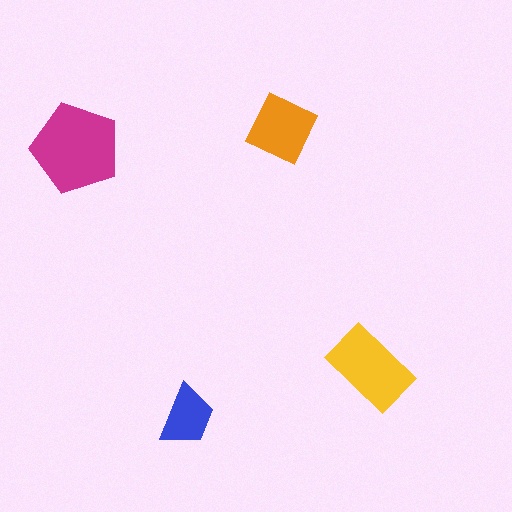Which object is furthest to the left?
The magenta pentagon is leftmost.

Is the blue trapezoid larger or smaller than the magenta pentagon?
Smaller.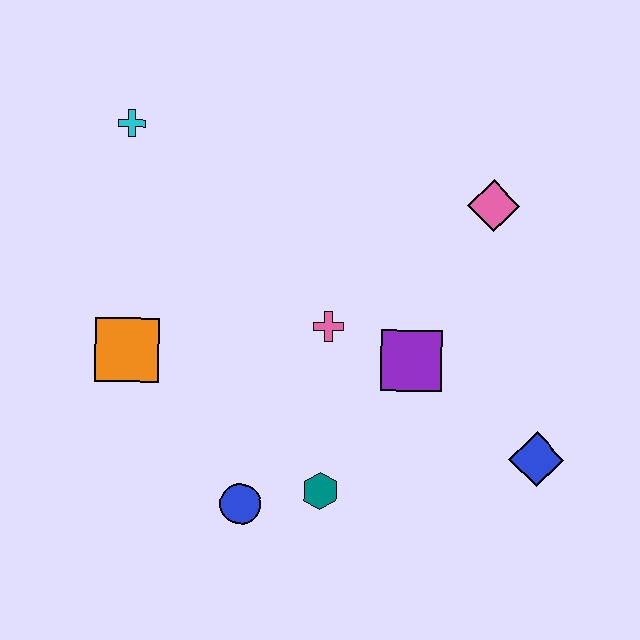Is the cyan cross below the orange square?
No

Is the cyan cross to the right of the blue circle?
No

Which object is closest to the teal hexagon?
The blue circle is closest to the teal hexagon.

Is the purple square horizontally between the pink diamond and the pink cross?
Yes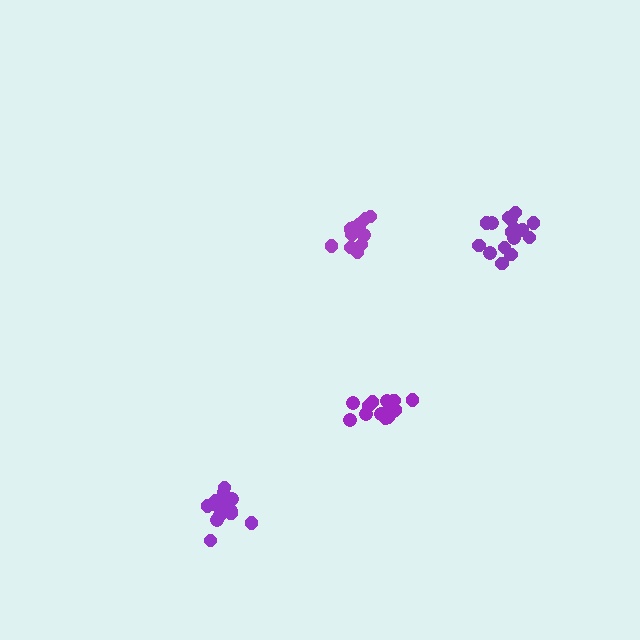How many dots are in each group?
Group 1: 17 dots, Group 2: 13 dots, Group 3: 14 dots, Group 4: 14 dots (58 total).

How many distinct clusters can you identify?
There are 4 distinct clusters.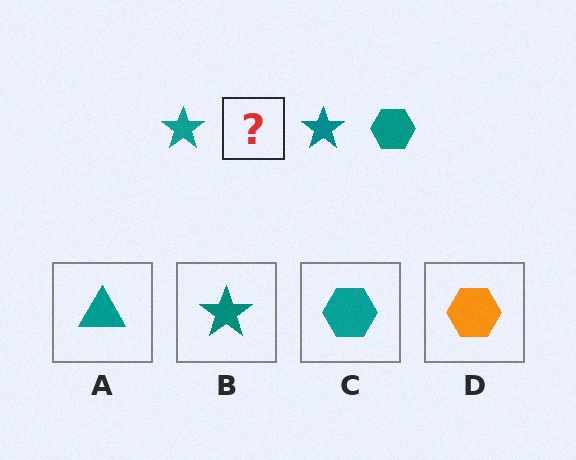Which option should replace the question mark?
Option C.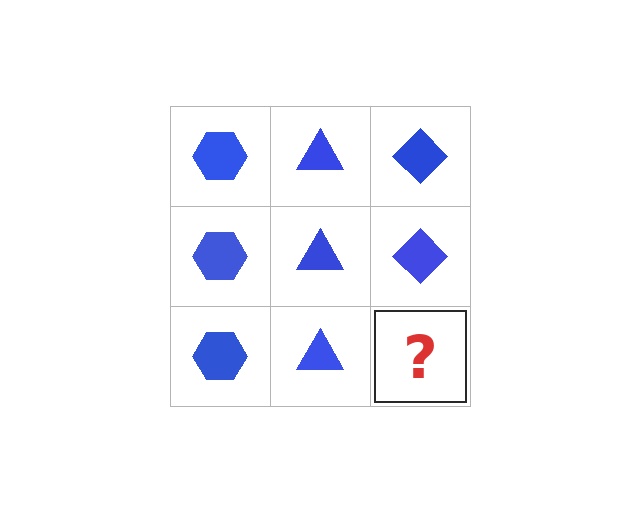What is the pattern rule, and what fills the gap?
The rule is that each column has a consistent shape. The gap should be filled with a blue diamond.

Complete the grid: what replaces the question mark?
The question mark should be replaced with a blue diamond.